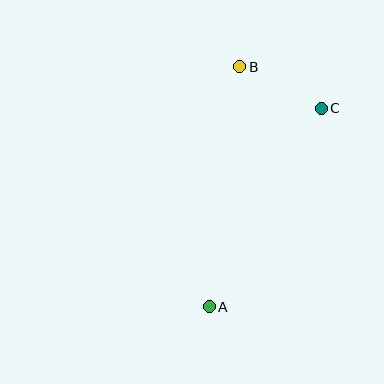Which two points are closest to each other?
Points B and C are closest to each other.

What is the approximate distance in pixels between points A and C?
The distance between A and C is approximately 228 pixels.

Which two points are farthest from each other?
Points A and B are farthest from each other.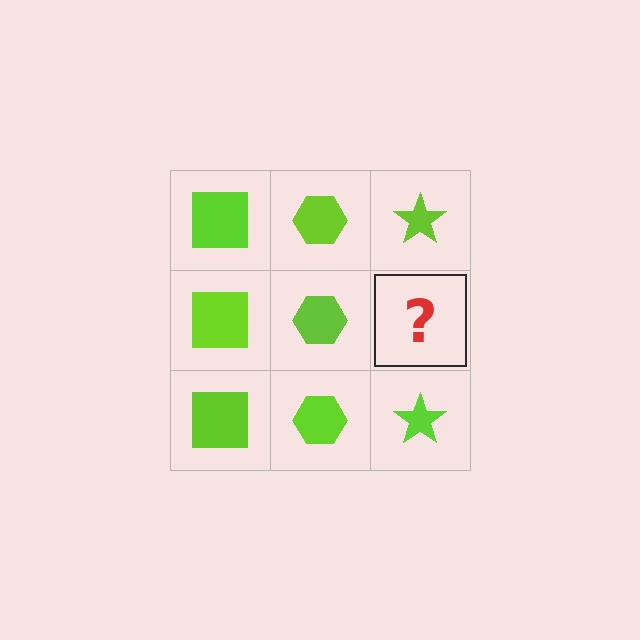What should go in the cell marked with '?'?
The missing cell should contain a lime star.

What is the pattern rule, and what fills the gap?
The rule is that each column has a consistent shape. The gap should be filled with a lime star.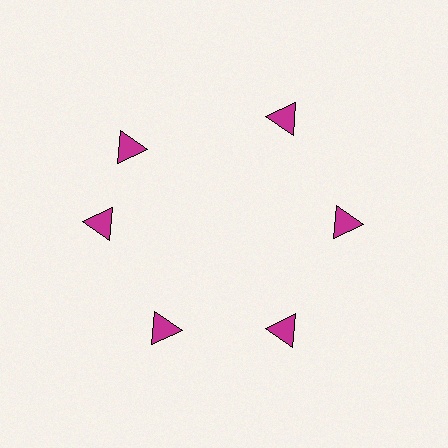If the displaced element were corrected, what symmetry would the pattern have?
It would have 6-fold rotational symmetry — the pattern would map onto itself every 60 degrees.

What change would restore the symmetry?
The symmetry would be restored by rotating it back into even spacing with its neighbors so that all 6 triangles sit at equal angles and equal distance from the center.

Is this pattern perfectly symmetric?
No. The 6 magenta triangles are arranged in a ring, but one element near the 11 o'clock position is rotated out of alignment along the ring, breaking the 6-fold rotational symmetry.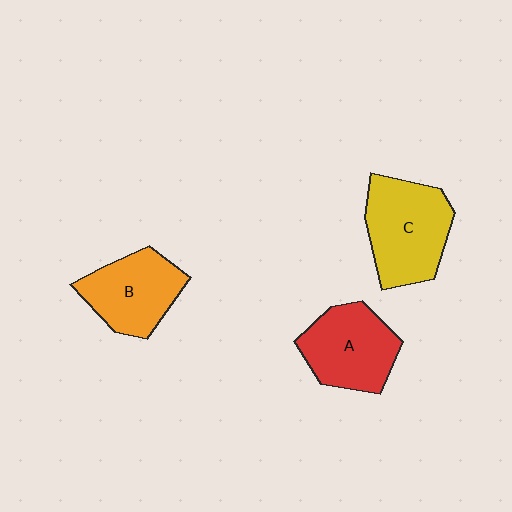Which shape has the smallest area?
Shape B (orange).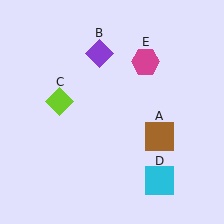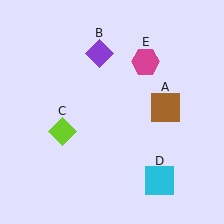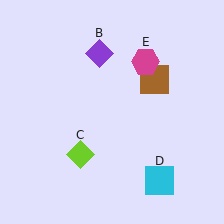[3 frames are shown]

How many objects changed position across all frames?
2 objects changed position: brown square (object A), lime diamond (object C).